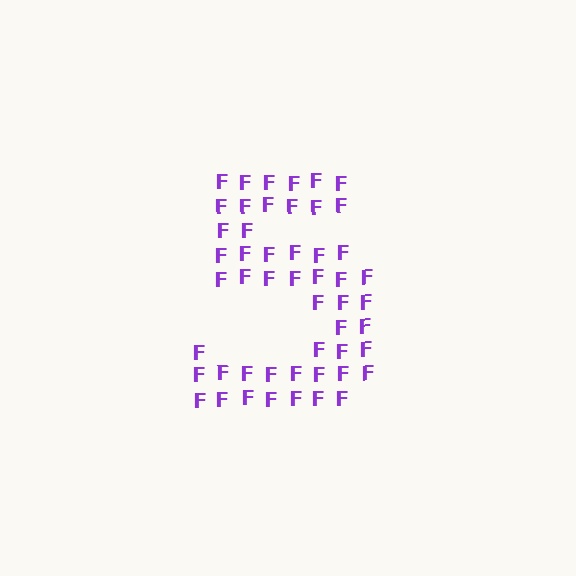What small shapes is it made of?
It is made of small letter F's.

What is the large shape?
The large shape is the digit 5.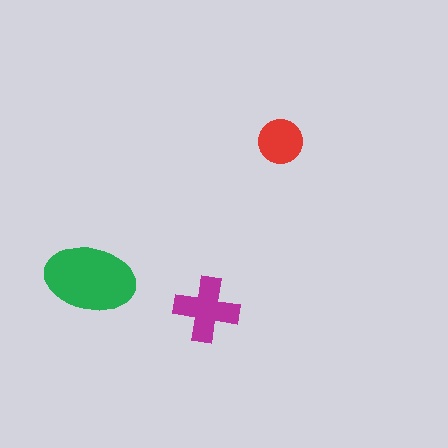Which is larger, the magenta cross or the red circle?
The magenta cross.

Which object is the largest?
The green ellipse.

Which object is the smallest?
The red circle.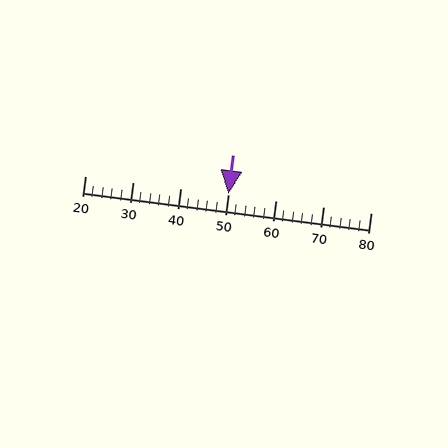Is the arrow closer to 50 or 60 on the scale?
The arrow is closer to 50.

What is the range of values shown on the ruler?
The ruler shows values from 20 to 80.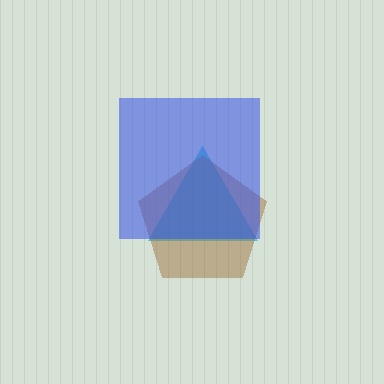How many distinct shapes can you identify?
There are 3 distinct shapes: a cyan triangle, a brown pentagon, a blue square.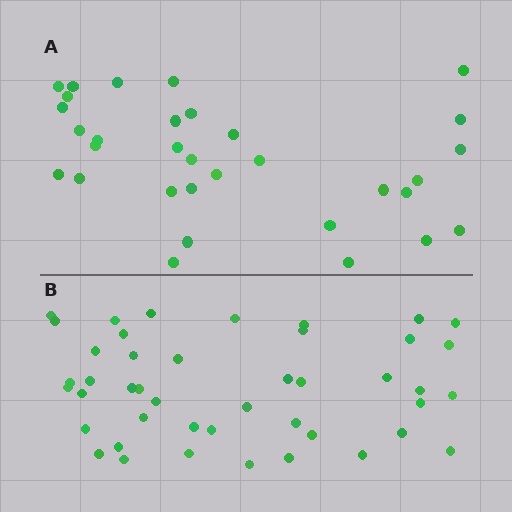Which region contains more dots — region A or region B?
Region B (the bottom region) has more dots.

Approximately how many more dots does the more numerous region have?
Region B has roughly 12 or so more dots than region A.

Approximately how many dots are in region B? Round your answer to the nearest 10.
About 40 dots. (The exact count is 44, which rounds to 40.)